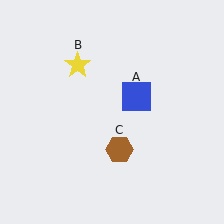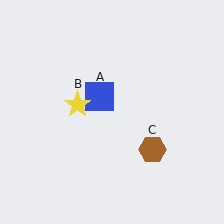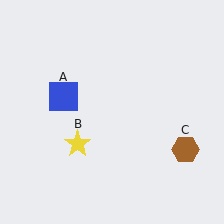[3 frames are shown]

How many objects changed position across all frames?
3 objects changed position: blue square (object A), yellow star (object B), brown hexagon (object C).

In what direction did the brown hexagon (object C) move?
The brown hexagon (object C) moved right.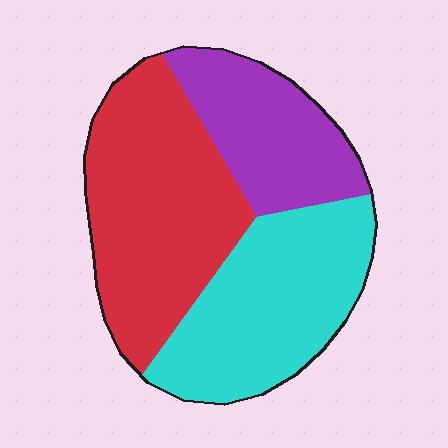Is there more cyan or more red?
Red.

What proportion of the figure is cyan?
Cyan takes up between a third and a half of the figure.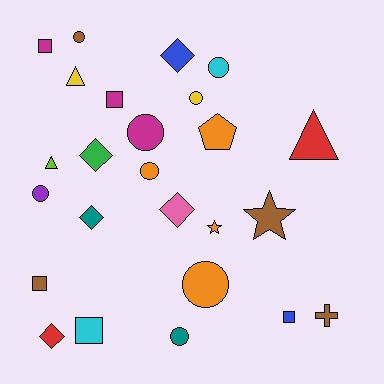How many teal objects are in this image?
There are 2 teal objects.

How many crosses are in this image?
There is 1 cross.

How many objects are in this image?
There are 25 objects.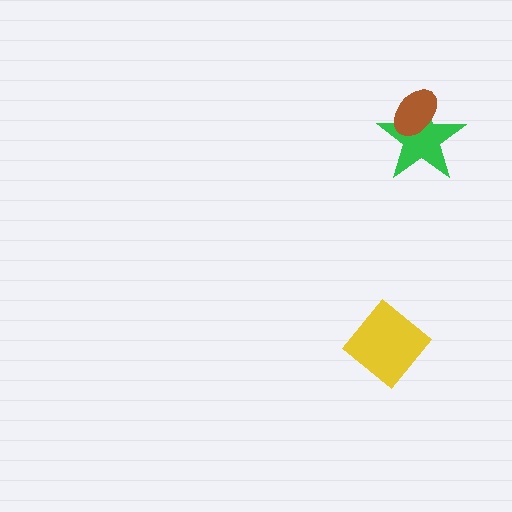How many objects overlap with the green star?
1 object overlaps with the green star.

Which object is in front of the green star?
The brown ellipse is in front of the green star.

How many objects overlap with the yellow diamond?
0 objects overlap with the yellow diamond.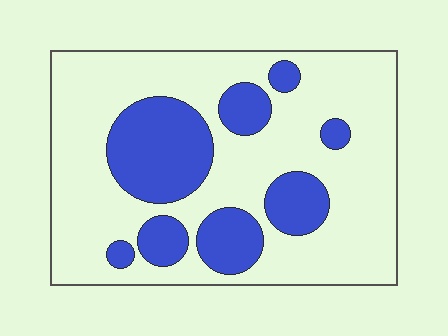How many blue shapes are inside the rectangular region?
8.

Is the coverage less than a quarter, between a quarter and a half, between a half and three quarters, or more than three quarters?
Between a quarter and a half.